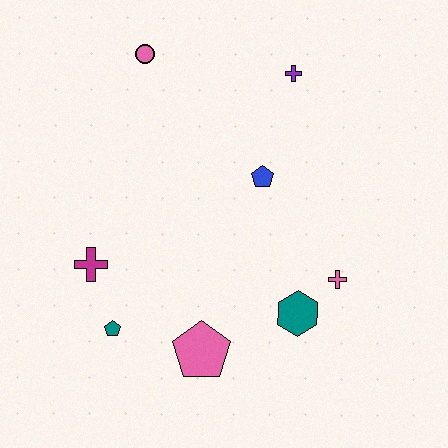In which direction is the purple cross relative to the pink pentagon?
The purple cross is above the pink pentagon.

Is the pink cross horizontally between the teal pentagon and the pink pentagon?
No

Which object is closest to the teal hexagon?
The pink cross is closest to the teal hexagon.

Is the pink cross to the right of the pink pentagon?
Yes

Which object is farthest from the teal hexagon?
The pink circle is farthest from the teal hexagon.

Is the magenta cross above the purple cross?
No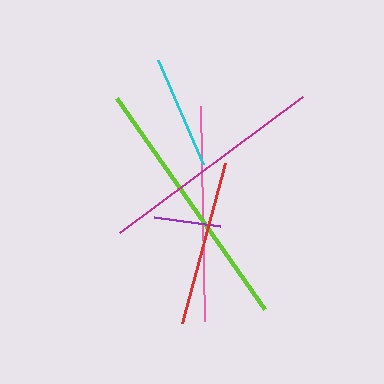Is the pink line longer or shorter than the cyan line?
The pink line is longer than the cyan line.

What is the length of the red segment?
The red segment is approximately 166 pixels long.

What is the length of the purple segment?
The purple segment is approximately 67 pixels long.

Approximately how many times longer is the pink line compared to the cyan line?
The pink line is approximately 1.9 times the length of the cyan line.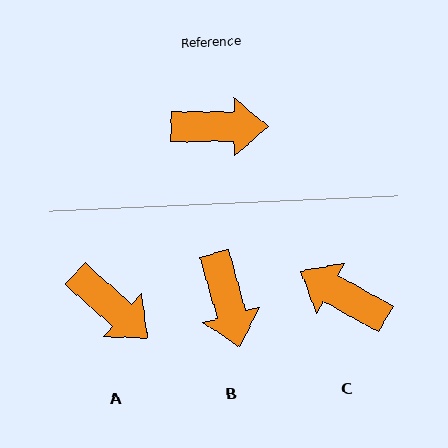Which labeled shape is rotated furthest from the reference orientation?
C, about 151 degrees away.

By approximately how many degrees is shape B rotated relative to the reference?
Approximately 75 degrees clockwise.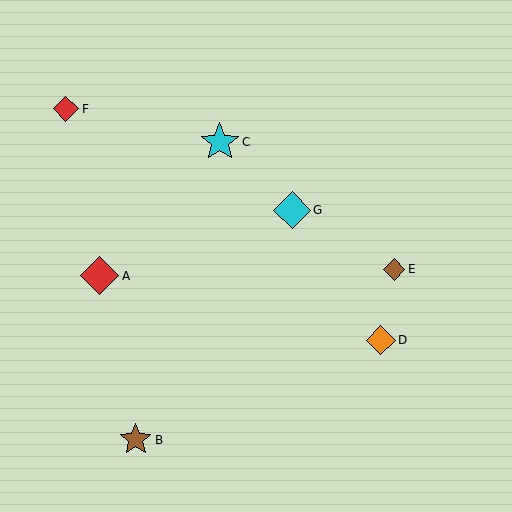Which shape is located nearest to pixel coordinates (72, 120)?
The red diamond (labeled F) at (66, 109) is nearest to that location.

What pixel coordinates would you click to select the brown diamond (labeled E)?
Click at (394, 269) to select the brown diamond E.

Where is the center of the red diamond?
The center of the red diamond is at (66, 109).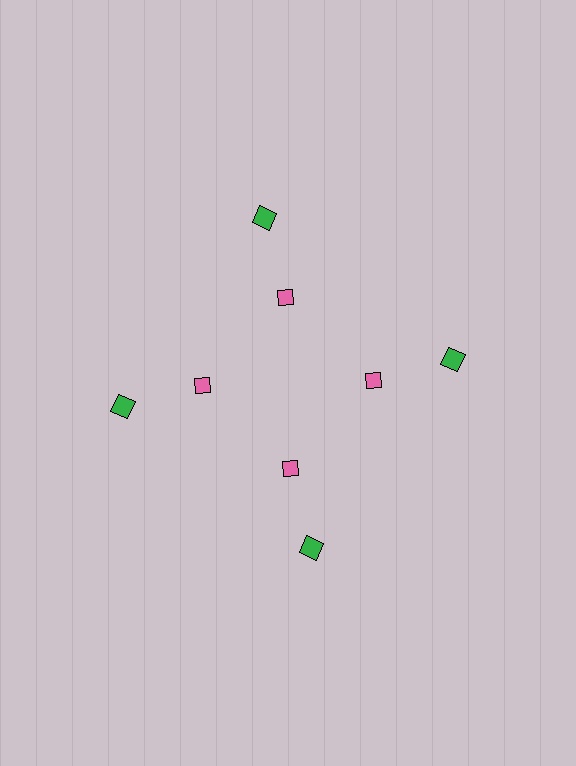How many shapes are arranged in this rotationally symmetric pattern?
There are 8 shapes, arranged in 4 groups of 2.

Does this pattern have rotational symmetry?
Yes, this pattern has 4-fold rotational symmetry. It looks the same after rotating 90 degrees around the center.